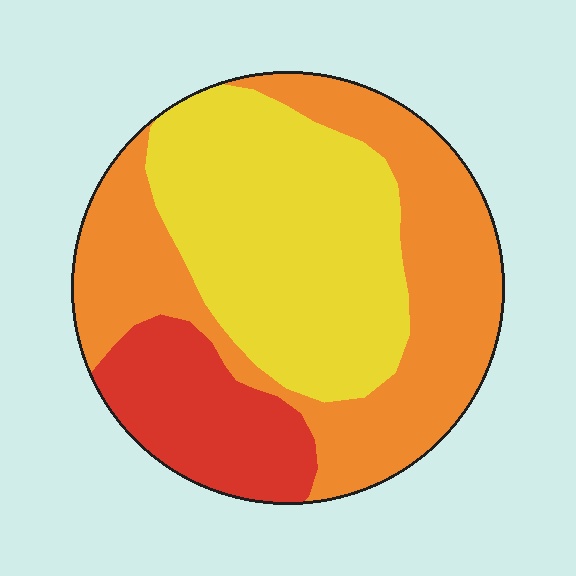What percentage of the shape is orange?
Orange takes up about two fifths (2/5) of the shape.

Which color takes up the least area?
Red, at roughly 15%.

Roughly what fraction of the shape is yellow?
Yellow covers roughly 40% of the shape.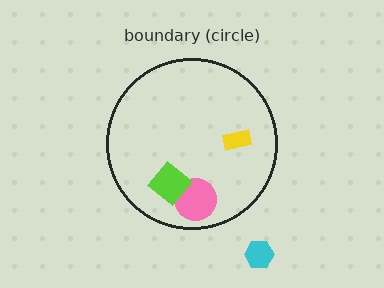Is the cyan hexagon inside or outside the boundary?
Outside.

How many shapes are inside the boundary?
3 inside, 1 outside.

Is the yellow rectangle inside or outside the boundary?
Inside.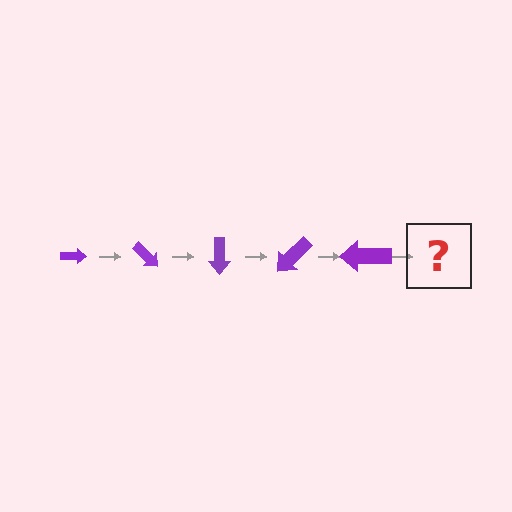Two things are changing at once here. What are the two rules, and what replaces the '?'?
The two rules are that the arrow grows larger each step and it rotates 45 degrees each step. The '?' should be an arrow, larger than the previous one and rotated 225 degrees from the start.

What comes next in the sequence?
The next element should be an arrow, larger than the previous one and rotated 225 degrees from the start.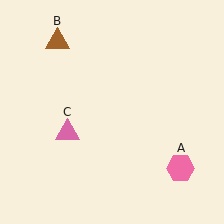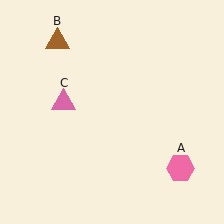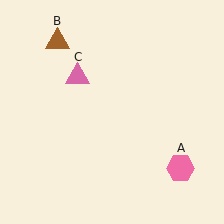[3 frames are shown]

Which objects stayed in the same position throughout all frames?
Pink hexagon (object A) and brown triangle (object B) remained stationary.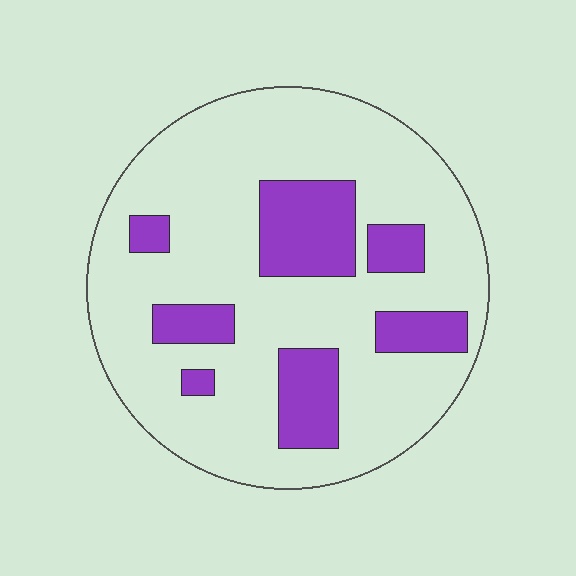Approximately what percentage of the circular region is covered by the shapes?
Approximately 20%.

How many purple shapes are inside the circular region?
7.